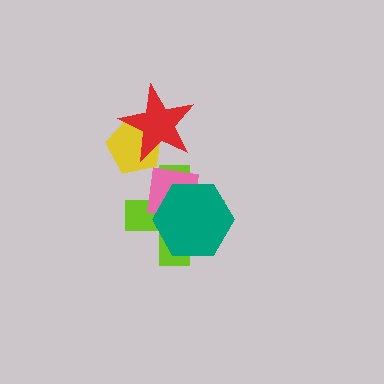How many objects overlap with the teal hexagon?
2 objects overlap with the teal hexagon.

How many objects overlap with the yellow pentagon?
1 object overlaps with the yellow pentagon.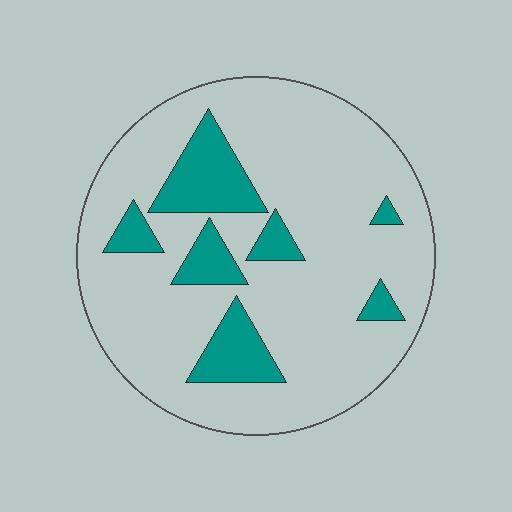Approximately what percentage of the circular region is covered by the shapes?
Approximately 20%.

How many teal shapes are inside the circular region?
7.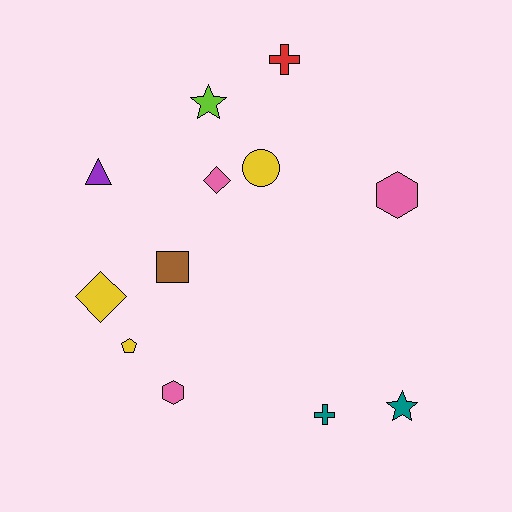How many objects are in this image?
There are 12 objects.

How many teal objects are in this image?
There are 2 teal objects.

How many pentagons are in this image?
There is 1 pentagon.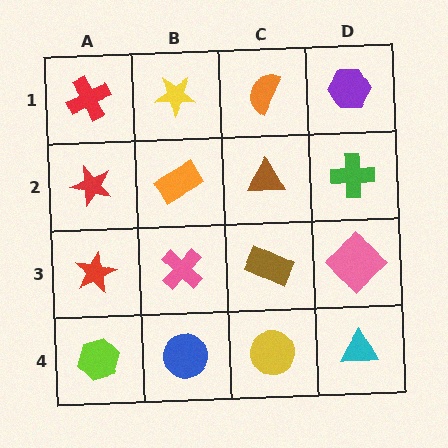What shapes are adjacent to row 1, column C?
A brown triangle (row 2, column C), a yellow star (row 1, column B), a purple hexagon (row 1, column D).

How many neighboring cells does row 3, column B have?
4.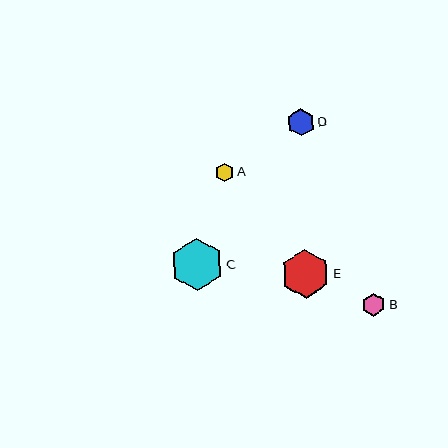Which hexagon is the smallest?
Hexagon A is the smallest with a size of approximately 19 pixels.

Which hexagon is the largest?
Hexagon C is the largest with a size of approximately 52 pixels.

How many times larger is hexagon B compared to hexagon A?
Hexagon B is approximately 1.2 times the size of hexagon A.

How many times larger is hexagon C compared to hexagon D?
Hexagon C is approximately 1.9 times the size of hexagon D.